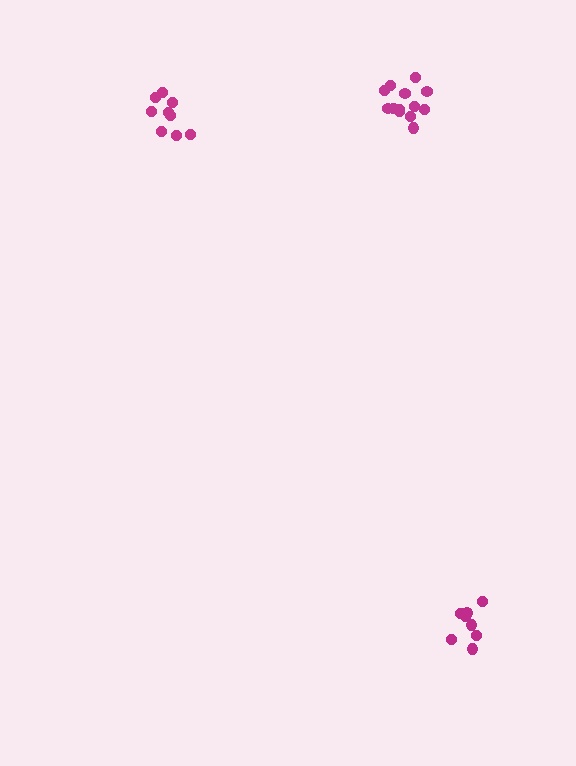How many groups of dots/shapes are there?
There are 3 groups.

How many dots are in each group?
Group 1: 9 dots, Group 2: 13 dots, Group 3: 8 dots (30 total).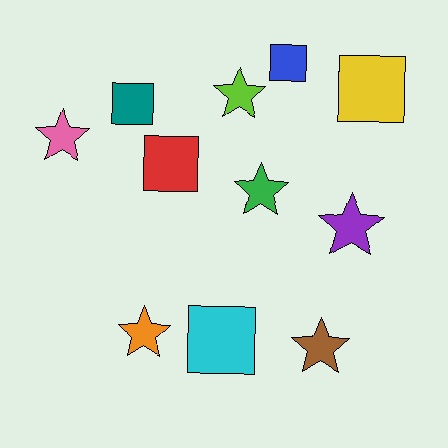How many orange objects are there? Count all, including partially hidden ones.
There is 1 orange object.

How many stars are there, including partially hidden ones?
There are 6 stars.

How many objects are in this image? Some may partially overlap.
There are 11 objects.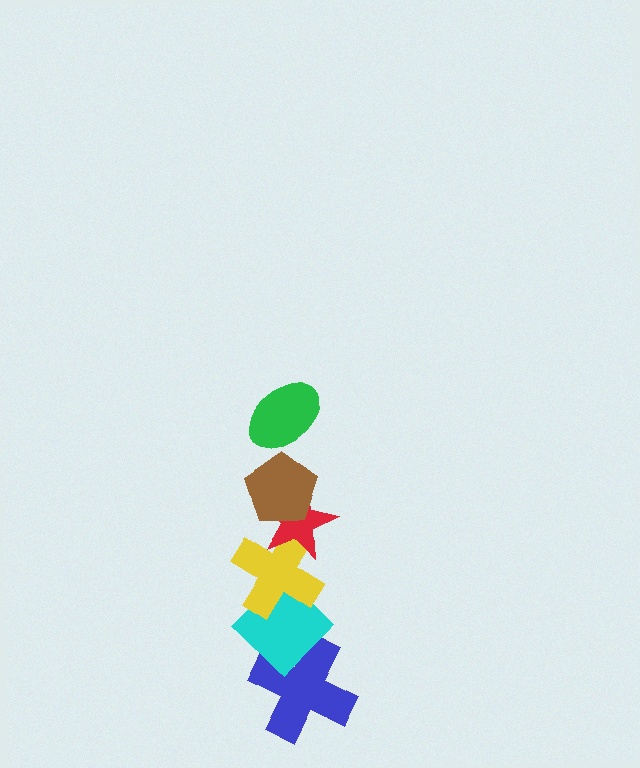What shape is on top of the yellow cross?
The red star is on top of the yellow cross.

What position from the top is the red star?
The red star is 3rd from the top.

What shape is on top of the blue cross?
The cyan diamond is on top of the blue cross.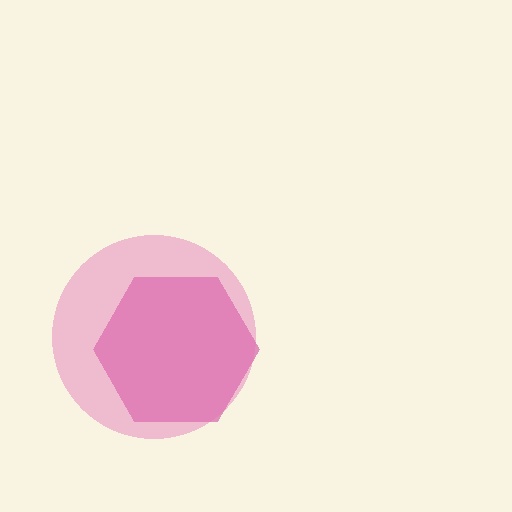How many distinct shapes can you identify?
There are 2 distinct shapes: a magenta hexagon, a pink circle.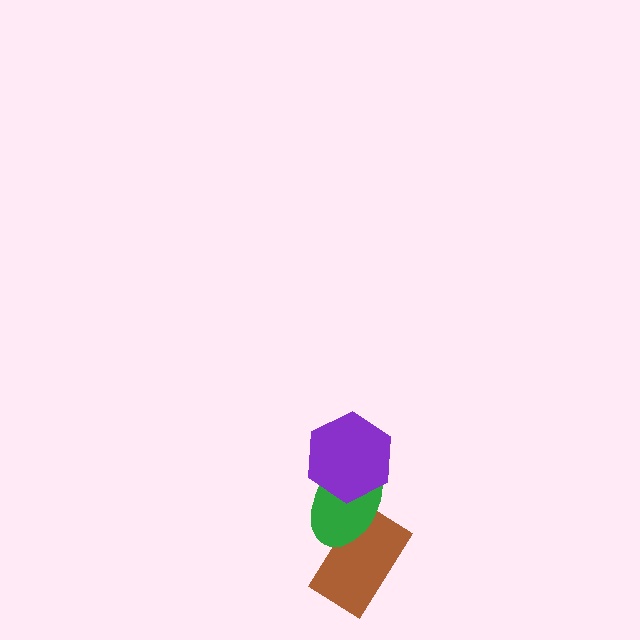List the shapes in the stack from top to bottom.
From top to bottom: the purple hexagon, the green ellipse, the brown rectangle.